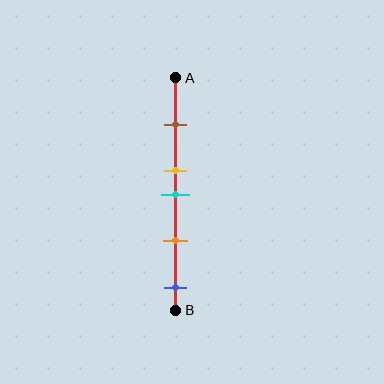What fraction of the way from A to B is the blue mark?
The blue mark is approximately 90% (0.9) of the way from A to B.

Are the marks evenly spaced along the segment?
No, the marks are not evenly spaced.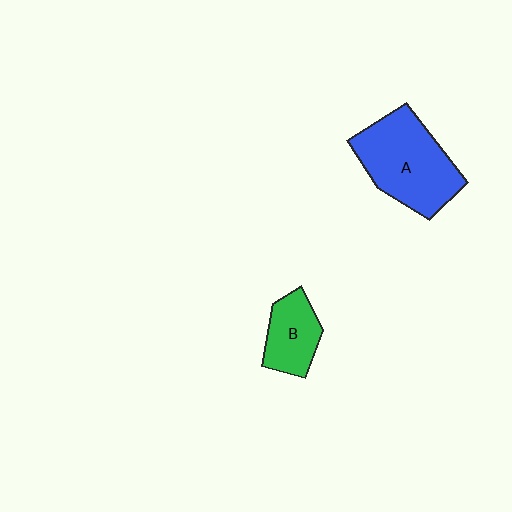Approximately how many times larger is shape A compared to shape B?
Approximately 2.0 times.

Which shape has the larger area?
Shape A (blue).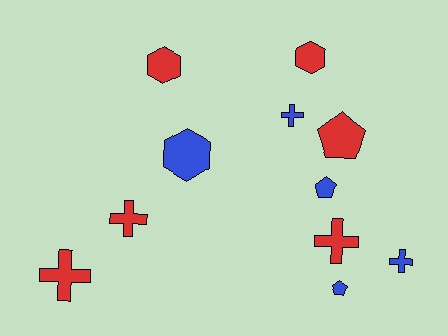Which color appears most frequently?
Red, with 6 objects.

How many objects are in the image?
There are 11 objects.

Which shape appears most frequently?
Cross, with 5 objects.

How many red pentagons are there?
There is 1 red pentagon.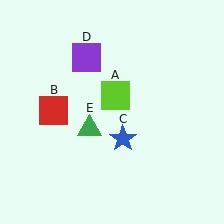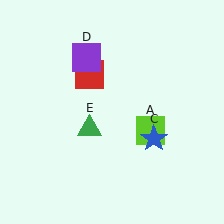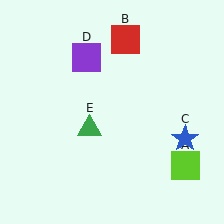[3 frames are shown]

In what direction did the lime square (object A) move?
The lime square (object A) moved down and to the right.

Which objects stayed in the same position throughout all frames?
Purple square (object D) and green triangle (object E) remained stationary.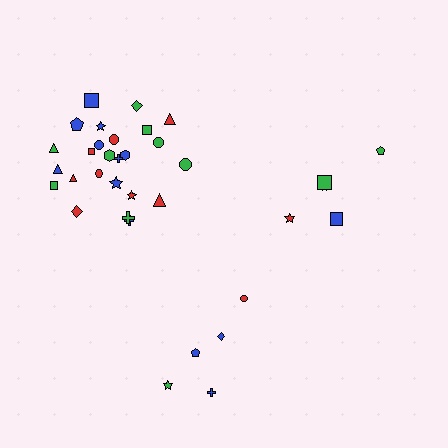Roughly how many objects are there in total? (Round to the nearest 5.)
Roughly 35 objects in total.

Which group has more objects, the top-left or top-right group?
The top-left group.